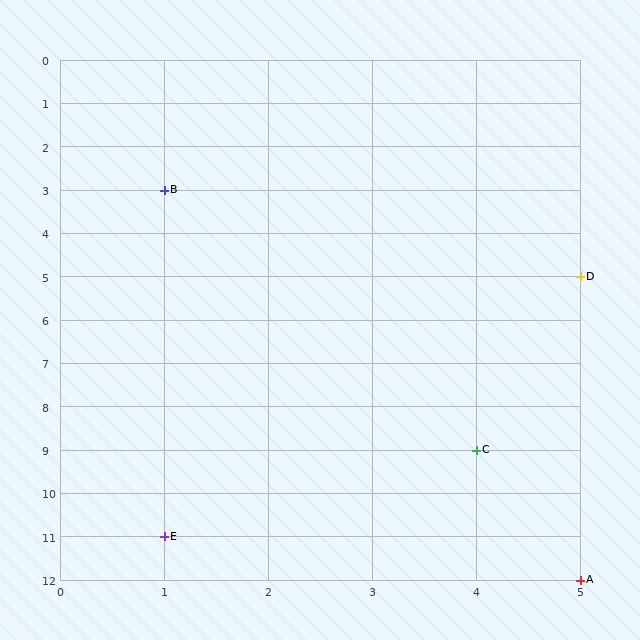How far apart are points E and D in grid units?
Points E and D are 4 columns and 6 rows apart (about 7.2 grid units diagonally).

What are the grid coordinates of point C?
Point C is at grid coordinates (4, 9).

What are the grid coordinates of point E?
Point E is at grid coordinates (1, 11).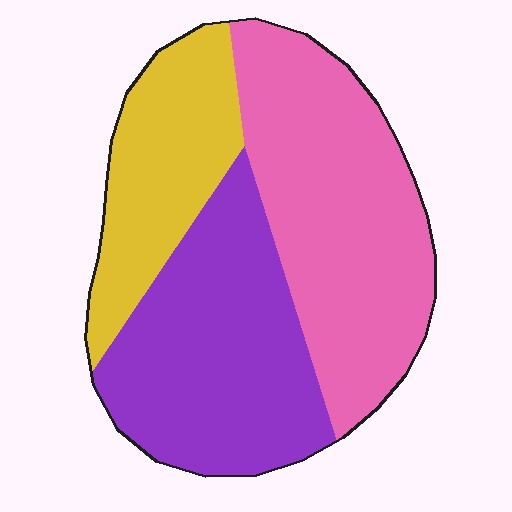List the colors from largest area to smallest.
From largest to smallest: pink, purple, yellow.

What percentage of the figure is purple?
Purple takes up between a third and a half of the figure.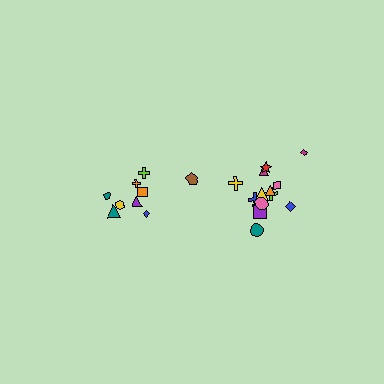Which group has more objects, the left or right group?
The right group.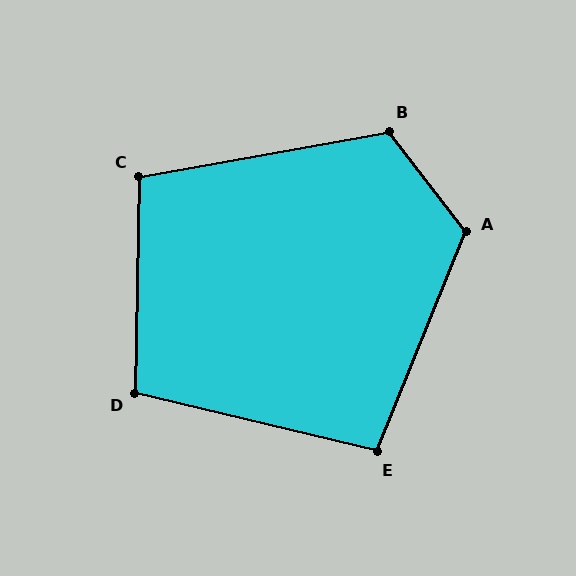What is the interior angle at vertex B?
Approximately 117 degrees (obtuse).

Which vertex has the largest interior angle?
A, at approximately 121 degrees.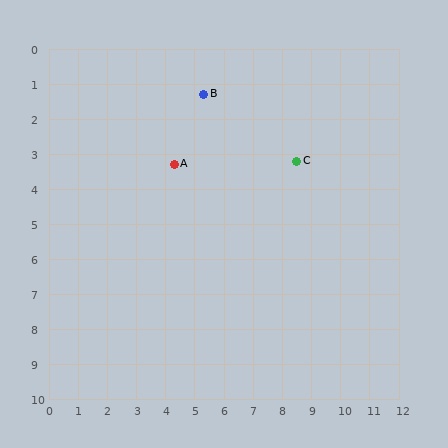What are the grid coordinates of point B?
Point B is at approximately (5.3, 1.3).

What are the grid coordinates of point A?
Point A is at approximately (4.3, 3.3).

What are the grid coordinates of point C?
Point C is at approximately (8.5, 3.2).